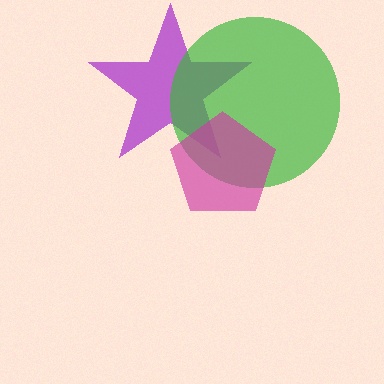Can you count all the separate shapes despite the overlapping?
Yes, there are 3 separate shapes.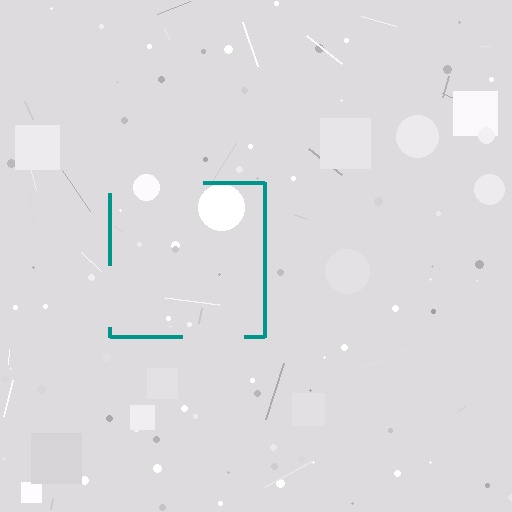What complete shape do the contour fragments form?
The contour fragments form a square.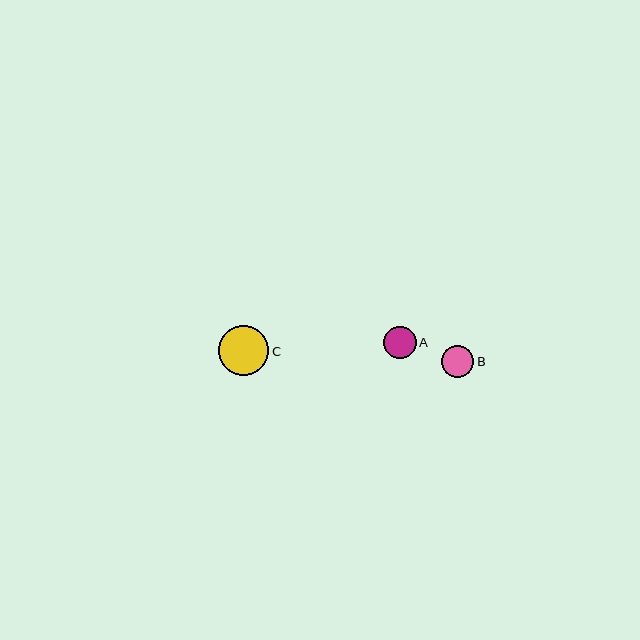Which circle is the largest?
Circle C is the largest with a size of approximately 50 pixels.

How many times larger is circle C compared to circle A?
Circle C is approximately 1.6 times the size of circle A.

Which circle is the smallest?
Circle B is the smallest with a size of approximately 32 pixels.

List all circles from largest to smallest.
From largest to smallest: C, A, B.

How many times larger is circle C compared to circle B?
Circle C is approximately 1.6 times the size of circle B.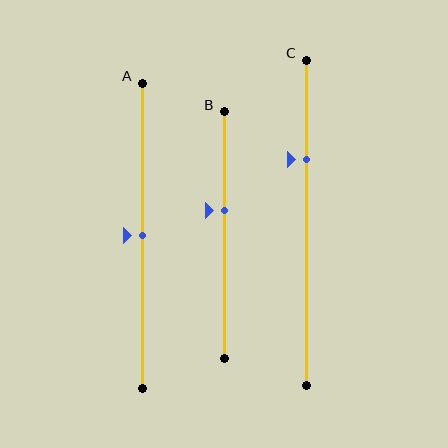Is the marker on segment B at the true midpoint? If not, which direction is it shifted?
No, the marker on segment B is shifted upward by about 10% of the segment length.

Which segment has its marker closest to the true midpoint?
Segment A has its marker closest to the true midpoint.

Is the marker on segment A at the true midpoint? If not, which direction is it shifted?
Yes, the marker on segment A is at the true midpoint.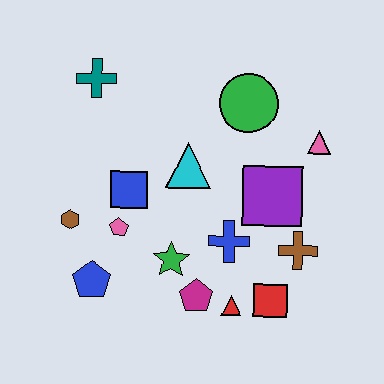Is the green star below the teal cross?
Yes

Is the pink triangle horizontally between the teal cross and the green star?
No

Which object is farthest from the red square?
The teal cross is farthest from the red square.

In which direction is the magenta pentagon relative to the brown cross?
The magenta pentagon is to the left of the brown cross.